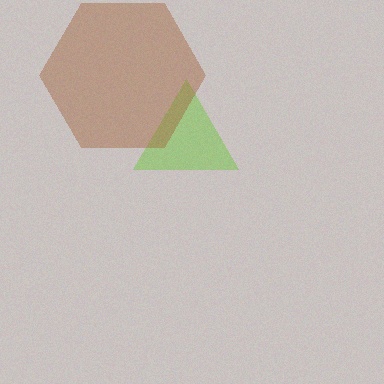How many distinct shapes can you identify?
There are 2 distinct shapes: a lime triangle, a brown hexagon.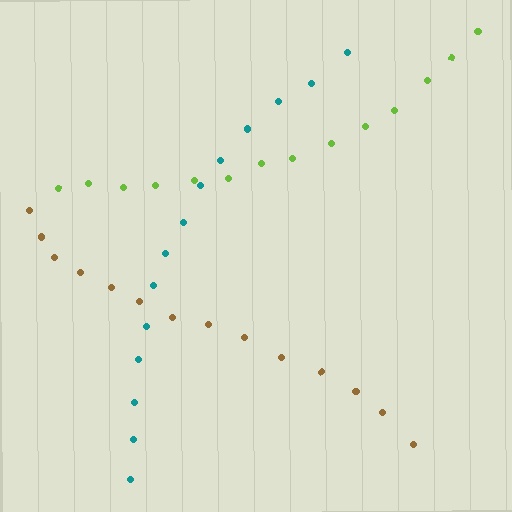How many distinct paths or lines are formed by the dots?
There are 3 distinct paths.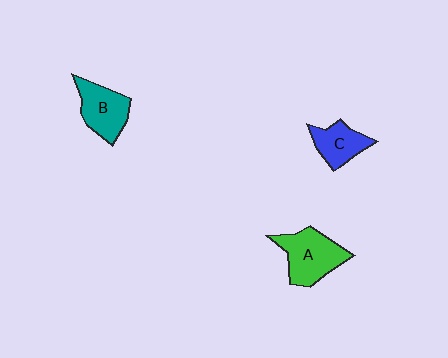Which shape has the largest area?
Shape A (green).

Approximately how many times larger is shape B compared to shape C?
Approximately 1.2 times.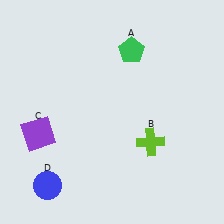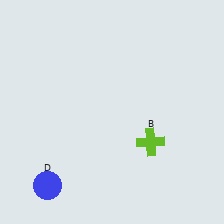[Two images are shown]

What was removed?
The green pentagon (A), the purple square (C) were removed in Image 2.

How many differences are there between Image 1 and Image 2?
There are 2 differences between the two images.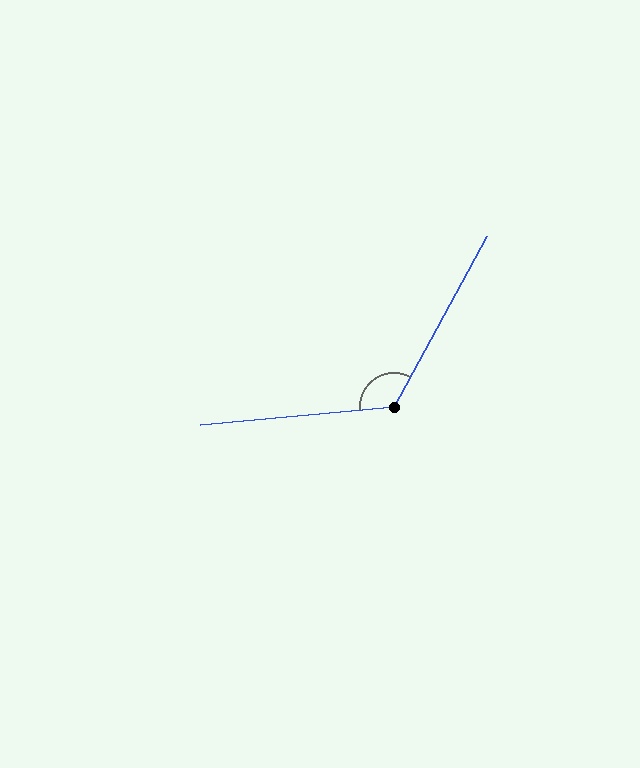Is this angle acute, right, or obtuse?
It is obtuse.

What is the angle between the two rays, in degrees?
Approximately 124 degrees.